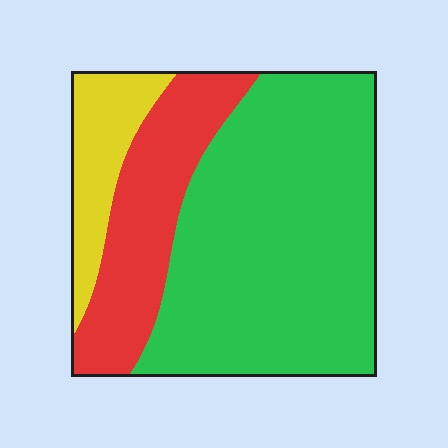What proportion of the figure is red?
Red covers 24% of the figure.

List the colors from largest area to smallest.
From largest to smallest: green, red, yellow.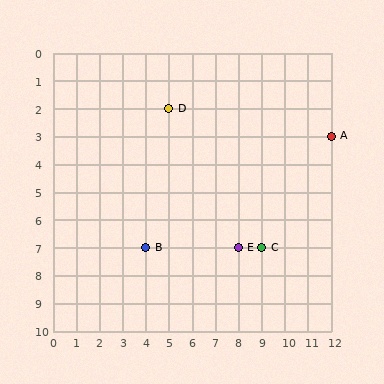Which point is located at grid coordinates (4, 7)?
Point B is at (4, 7).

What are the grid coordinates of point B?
Point B is at grid coordinates (4, 7).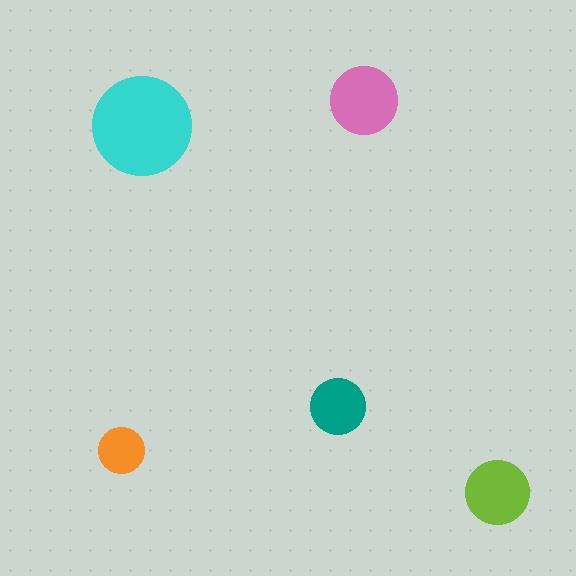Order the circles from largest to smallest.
the cyan one, the pink one, the lime one, the teal one, the orange one.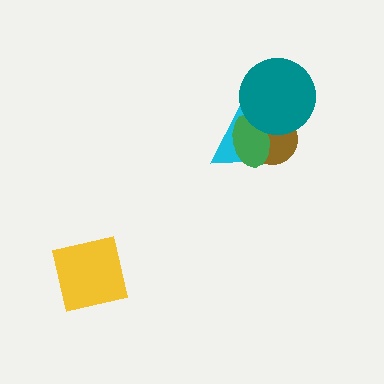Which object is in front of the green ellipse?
The teal circle is in front of the green ellipse.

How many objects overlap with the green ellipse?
3 objects overlap with the green ellipse.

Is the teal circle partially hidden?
No, no other shape covers it.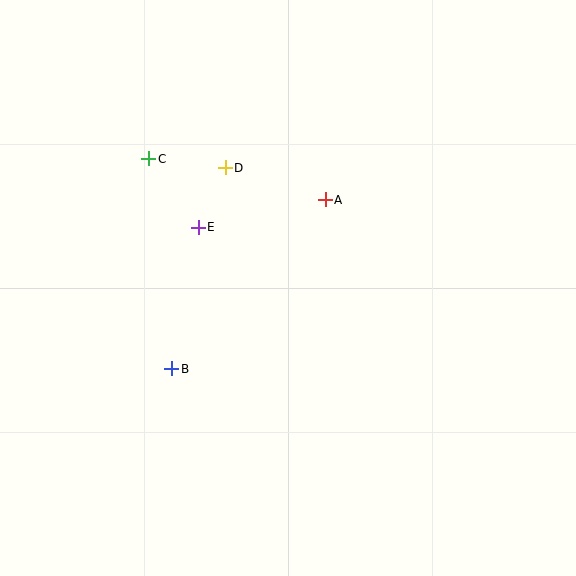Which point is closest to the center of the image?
Point A at (325, 200) is closest to the center.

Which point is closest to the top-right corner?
Point A is closest to the top-right corner.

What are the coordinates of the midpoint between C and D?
The midpoint between C and D is at (187, 163).